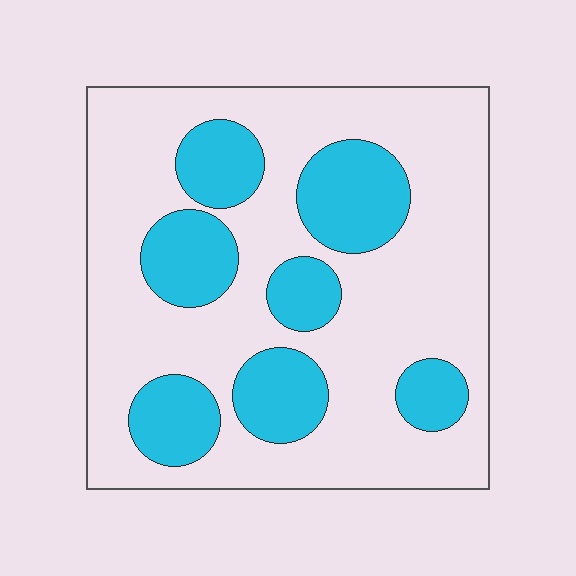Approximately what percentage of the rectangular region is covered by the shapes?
Approximately 30%.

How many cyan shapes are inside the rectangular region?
7.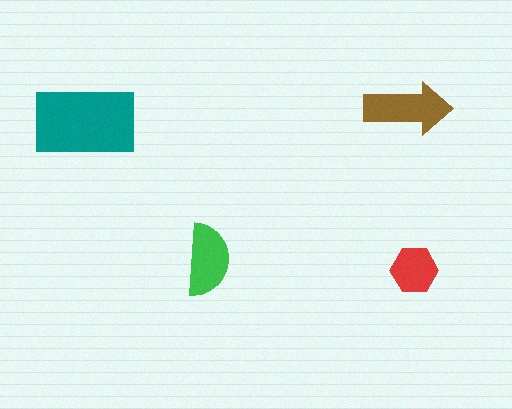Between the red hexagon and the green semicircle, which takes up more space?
The green semicircle.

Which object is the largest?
The teal rectangle.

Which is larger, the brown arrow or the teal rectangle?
The teal rectangle.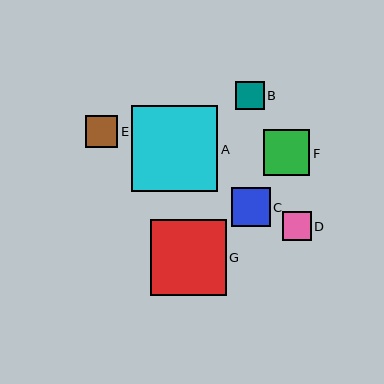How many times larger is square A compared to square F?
Square A is approximately 1.9 times the size of square F.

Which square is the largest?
Square A is the largest with a size of approximately 87 pixels.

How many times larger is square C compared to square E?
Square C is approximately 1.2 times the size of square E.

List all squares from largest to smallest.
From largest to smallest: A, G, F, C, E, D, B.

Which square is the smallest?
Square B is the smallest with a size of approximately 29 pixels.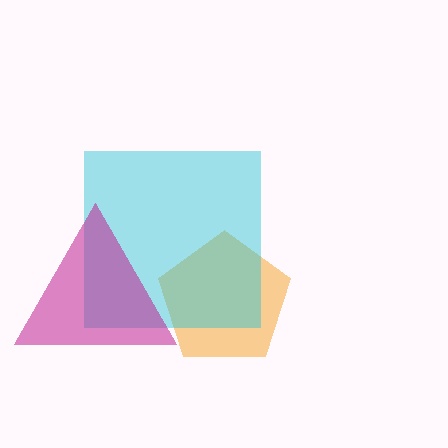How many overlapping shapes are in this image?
There are 3 overlapping shapes in the image.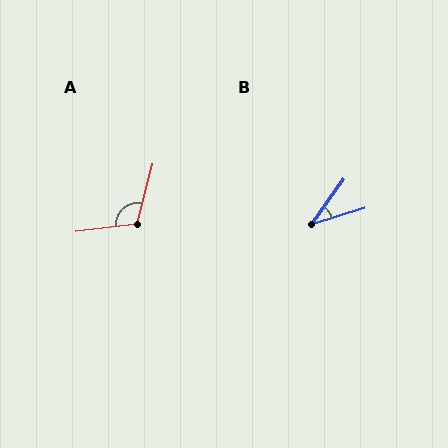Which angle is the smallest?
B, at approximately 37 degrees.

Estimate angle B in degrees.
Approximately 37 degrees.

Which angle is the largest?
A, at approximately 111 degrees.